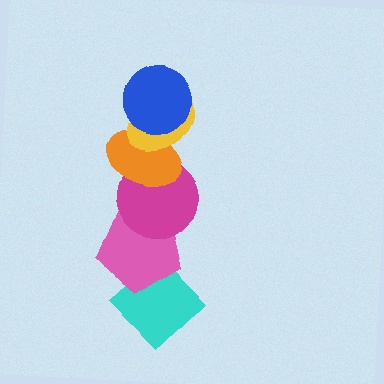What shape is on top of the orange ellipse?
The yellow ellipse is on top of the orange ellipse.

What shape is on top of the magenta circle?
The orange ellipse is on top of the magenta circle.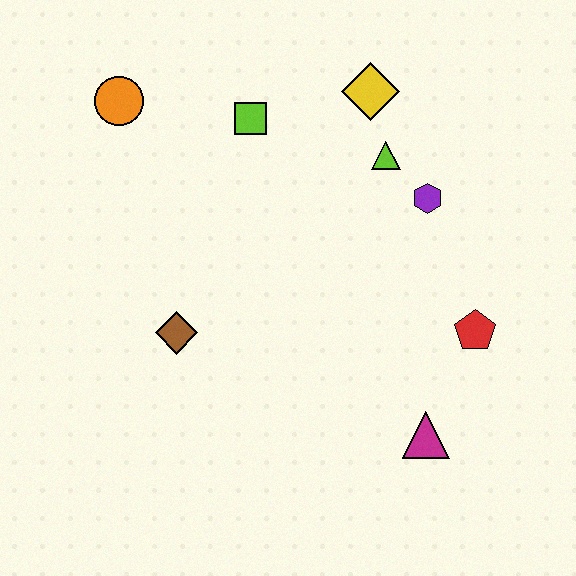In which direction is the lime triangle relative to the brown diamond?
The lime triangle is to the right of the brown diamond.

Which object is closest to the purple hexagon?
The lime triangle is closest to the purple hexagon.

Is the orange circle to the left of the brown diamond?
Yes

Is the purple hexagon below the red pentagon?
No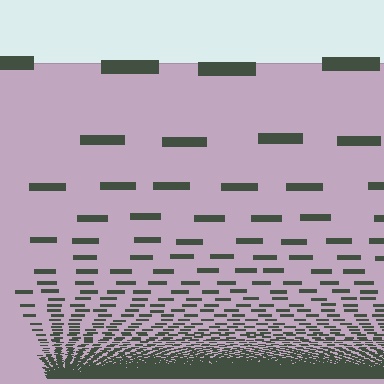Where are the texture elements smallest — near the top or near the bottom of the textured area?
Near the bottom.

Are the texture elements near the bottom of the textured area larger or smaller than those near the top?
Smaller. The gradient is inverted — elements near the bottom are smaller and denser.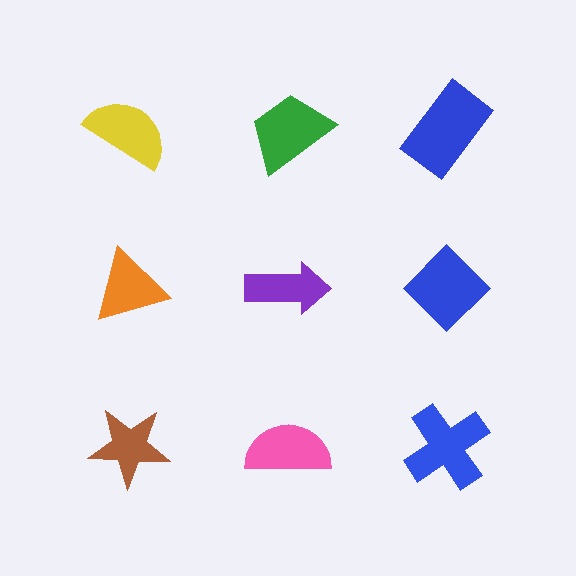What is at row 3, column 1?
A brown star.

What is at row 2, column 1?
An orange triangle.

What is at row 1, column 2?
A green trapezoid.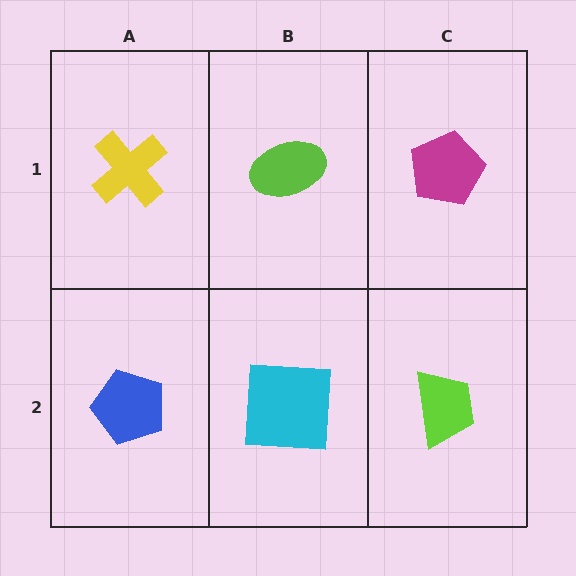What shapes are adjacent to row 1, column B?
A cyan square (row 2, column B), a yellow cross (row 1, column A), a magenta pentagon (row 1, column C).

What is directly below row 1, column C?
A lime trapezoid.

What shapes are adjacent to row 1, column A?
A blue pentagon (row 2, column A), a lime ellipse (row 1, column B).